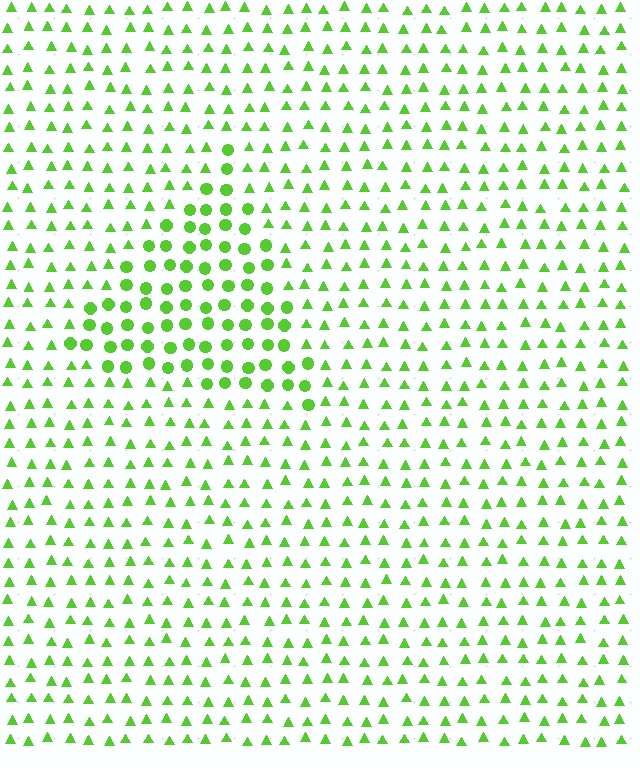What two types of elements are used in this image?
The image uses circles inside the triangle region and triangles outside it.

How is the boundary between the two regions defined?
The boundary is defined by a change in element shape: circles inside vs. triangles outside. All elements share the same color and spacing.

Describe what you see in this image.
The image is filled with small lime elements arranged in a uniform grid. A triangle-shaped region contains circles, while the surrounding area contains triangles. The boundary is defined purely by the change in element shape.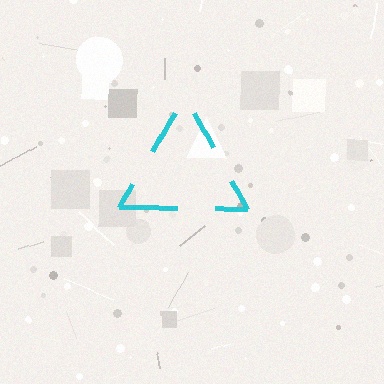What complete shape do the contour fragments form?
The contour fragments form a triangle.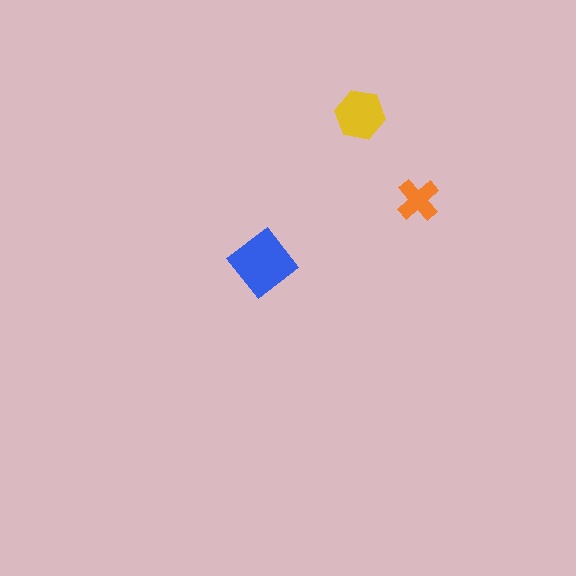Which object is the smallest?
The orange cross.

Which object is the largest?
The blue diamond.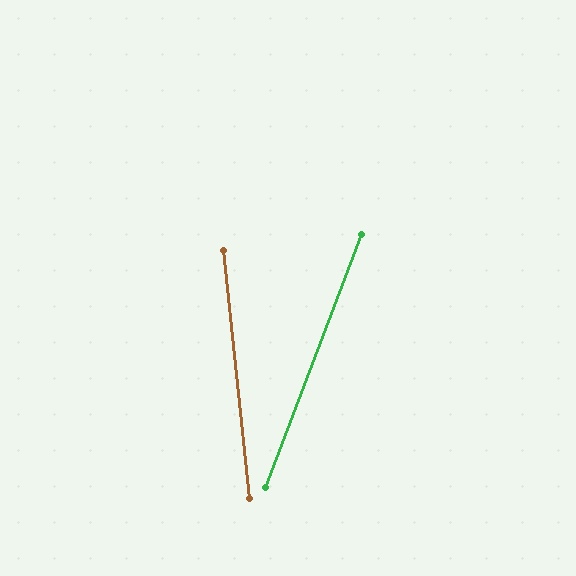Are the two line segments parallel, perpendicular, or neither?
Neither parallel nor perpendicular — they differ by about 27°.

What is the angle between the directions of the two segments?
Approximately 27 degrees.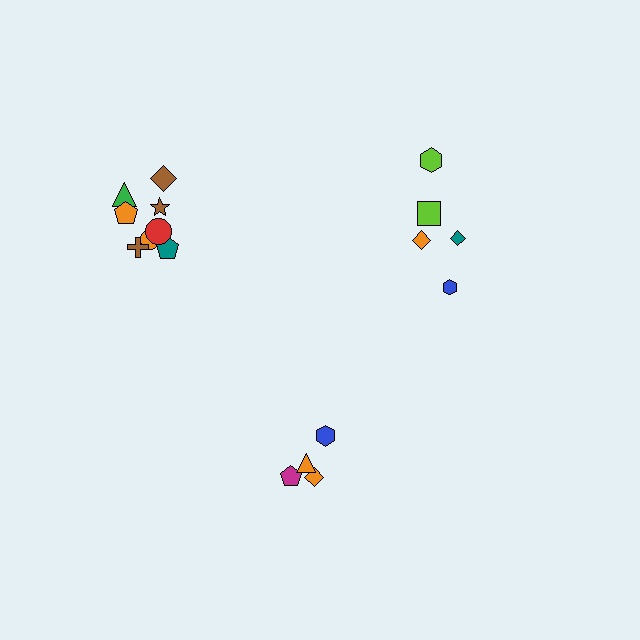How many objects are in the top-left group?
There are 8 objects.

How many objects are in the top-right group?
There are 5 objects.